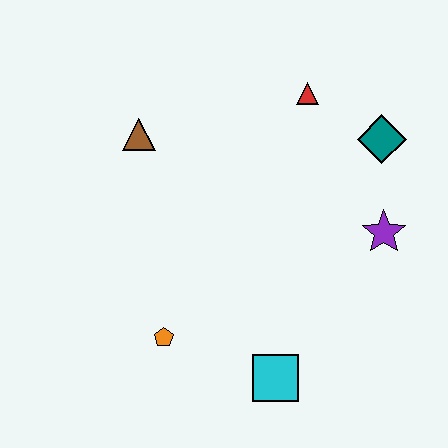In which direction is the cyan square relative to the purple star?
The cyan square is below the purple star.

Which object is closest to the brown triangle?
The red triangle is closest to the brown triangle.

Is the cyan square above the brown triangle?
No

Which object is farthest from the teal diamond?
The orange pentagon is farthest from the teal diamond.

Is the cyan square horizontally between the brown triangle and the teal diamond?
Yes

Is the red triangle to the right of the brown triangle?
Yes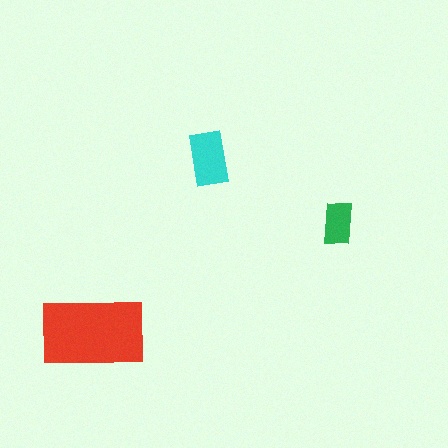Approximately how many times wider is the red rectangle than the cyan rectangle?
About 2 times wider.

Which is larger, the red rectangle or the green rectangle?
The red one.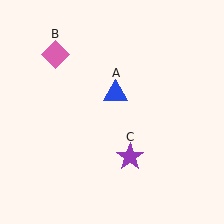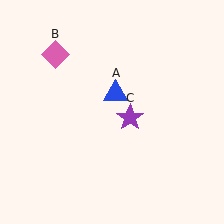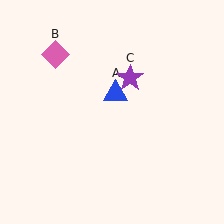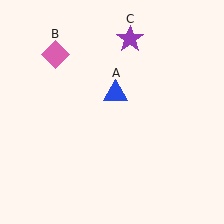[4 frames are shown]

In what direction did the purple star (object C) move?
The purple star (object C) moved up.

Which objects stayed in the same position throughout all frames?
Blue triangle (object A) and pink diamond (object B) remained stationary.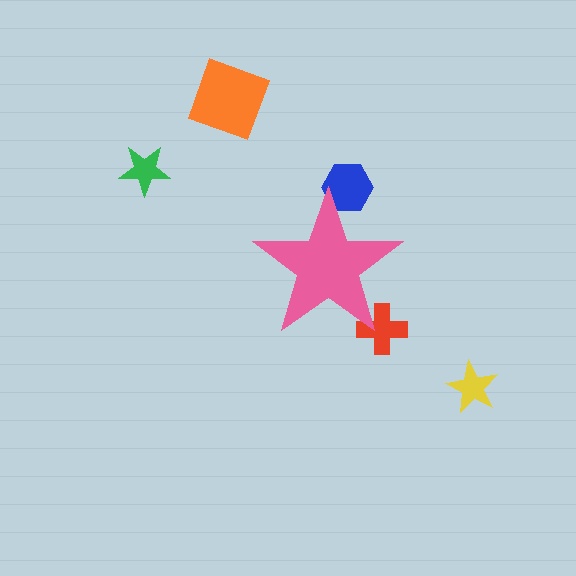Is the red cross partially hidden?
Yes, the red cross is partially hidden behind the pink star.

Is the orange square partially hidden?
No, the orange square is fully visible.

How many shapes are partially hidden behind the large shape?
2 shapes are partially hidden.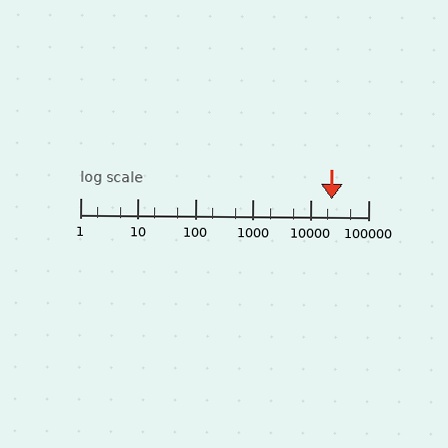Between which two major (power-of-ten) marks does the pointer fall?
The pointer is between 10000 and 100000.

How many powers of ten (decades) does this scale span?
The scale spans 5 decades, from 1 to 100000.